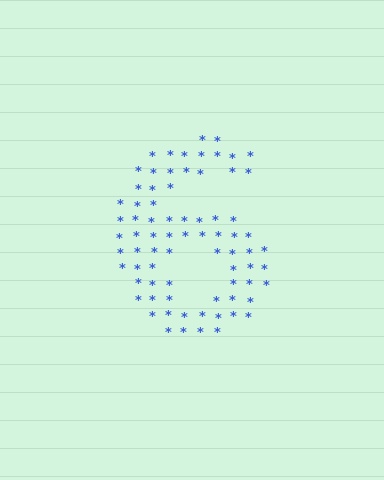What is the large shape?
The large shape is the digit 6.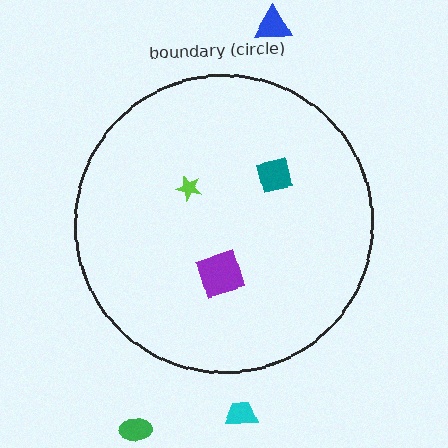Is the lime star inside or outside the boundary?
Inside.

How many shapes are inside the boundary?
3 inside, 3 outside.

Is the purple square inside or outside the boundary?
Inside.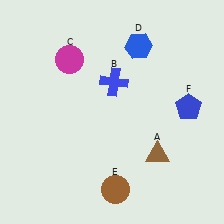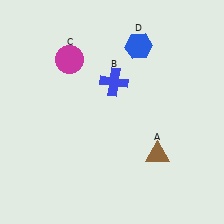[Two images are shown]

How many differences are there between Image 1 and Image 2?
There are 2 differences between the two images.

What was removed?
The brown circle (E), the blue pentagon (F) were removed in Image 2.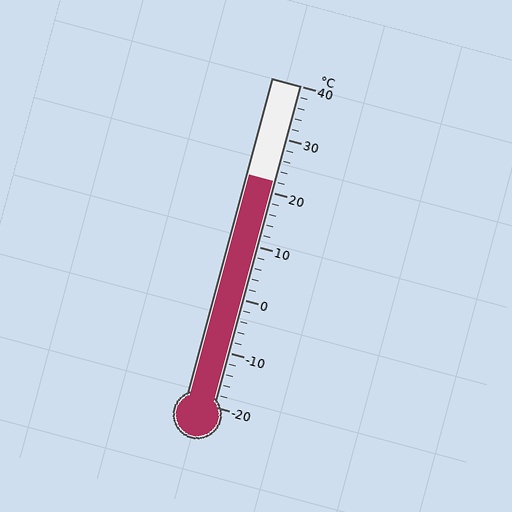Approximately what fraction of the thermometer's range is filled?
The thermometer is filled to approximately 70% of its range.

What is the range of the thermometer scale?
The thermometer scale ranges from -20°C to 40°C.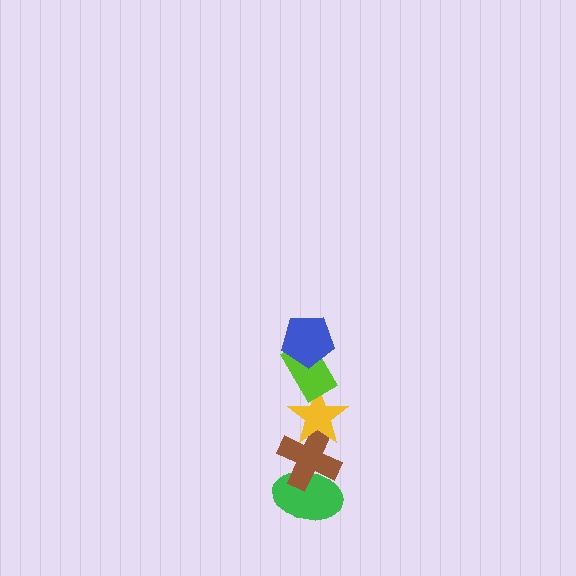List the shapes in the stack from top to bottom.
From top to bottom: the blue pentagon, the lime rectangle, the yellow star, the brown cross, the green ellipse.